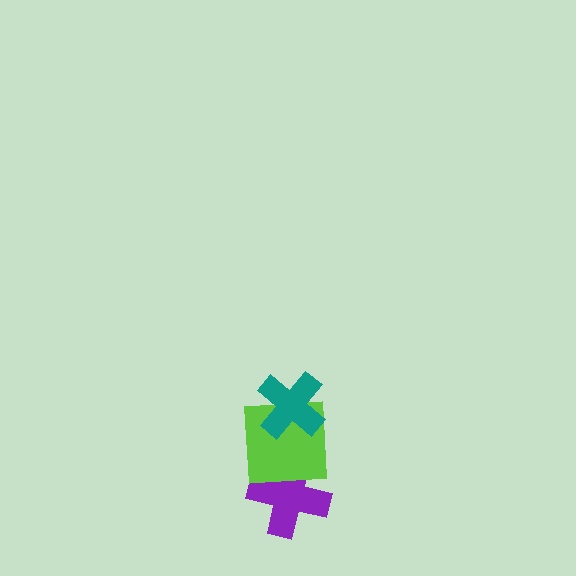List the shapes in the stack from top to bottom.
From top to bottom: the teal cross, the lime square, the purple cross.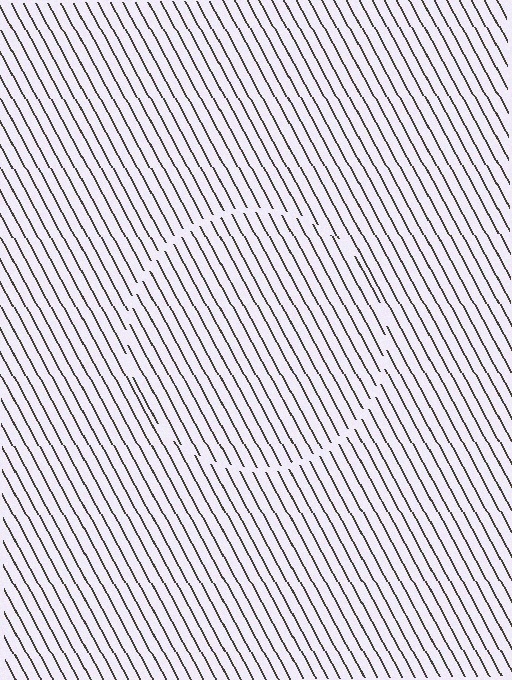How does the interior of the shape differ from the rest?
The interior of the shape contains the same grating, shifted by half a period — the contour is defined by the phase discontinuity where line-ends from the inner and outer gratings abut.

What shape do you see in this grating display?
An illusory circle. The interior of the shape contains the same grating, shifted by half a period — the contour is defined by the phase discontinuity where line-ends from the inner and outer gratings abut.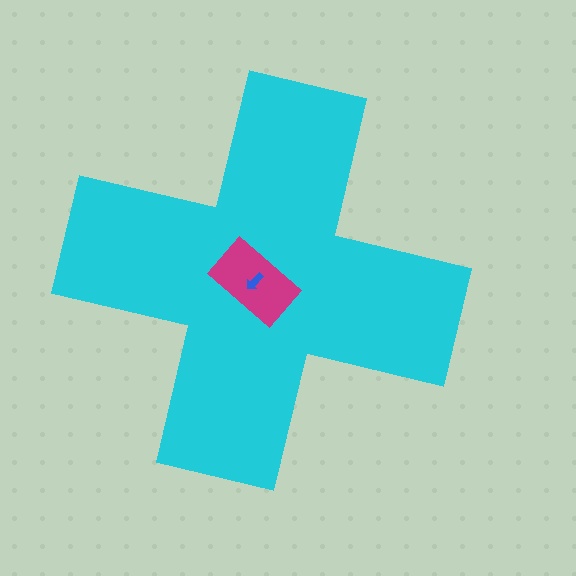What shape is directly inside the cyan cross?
The magenta rectangle.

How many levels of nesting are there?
3.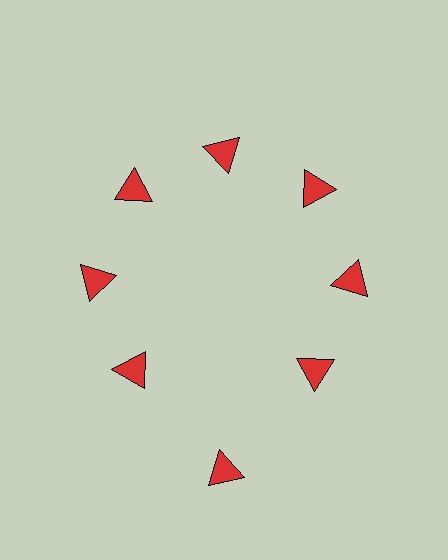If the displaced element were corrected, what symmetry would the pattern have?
It would have 8-fold rotational symmetry — the pattern would map onto itself every 45 degrees.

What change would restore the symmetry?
The symmetry would be restored by moving it inward, back onto the ring so that all 8 triangles sit at equal angles and equal distance from the center.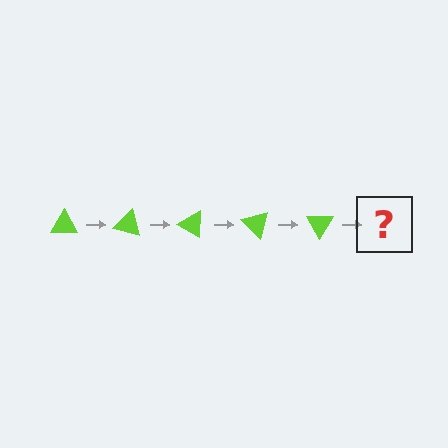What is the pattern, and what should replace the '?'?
The pattern is that the triangle rotates 15 degrees each step. The '?' should be a lime triangle rotated 75 degrees.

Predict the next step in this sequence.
The next step is a lime triangle rotated 75 degrees.